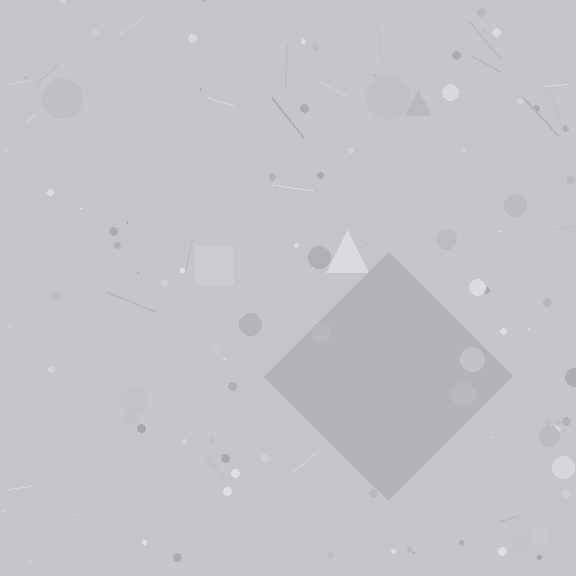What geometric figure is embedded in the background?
A diamond is embedded in the background.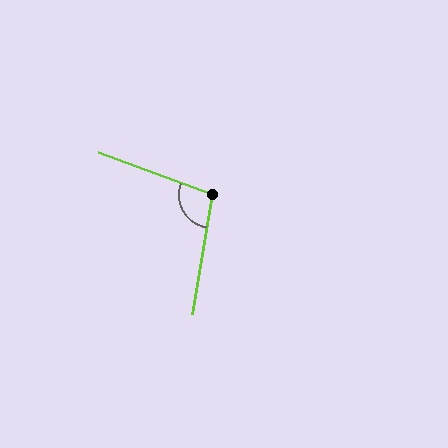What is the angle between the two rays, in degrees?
Approximately 101 degrees.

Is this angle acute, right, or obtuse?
It is obtuse.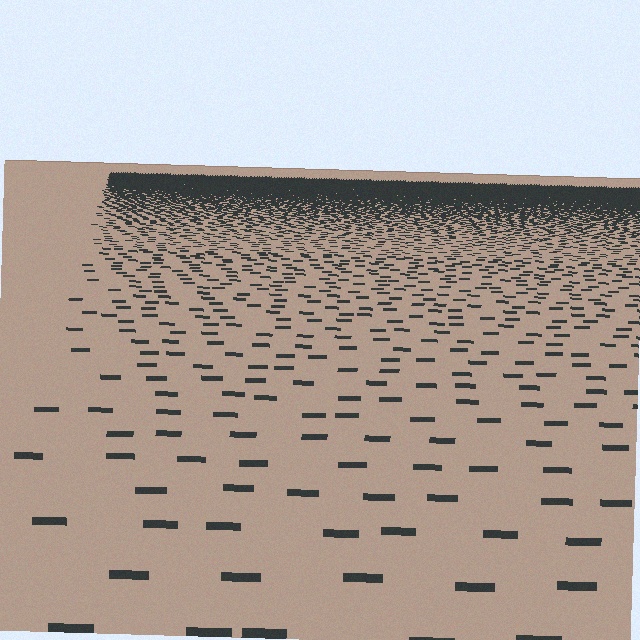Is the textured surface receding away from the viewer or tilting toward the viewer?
The surface is receding away from the viewer. Texture elements get smaller and denser toward the top.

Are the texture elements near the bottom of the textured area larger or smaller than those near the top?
Larger. Near the bottom, elements are closer to the viewer and appear at a bigger on-screen size.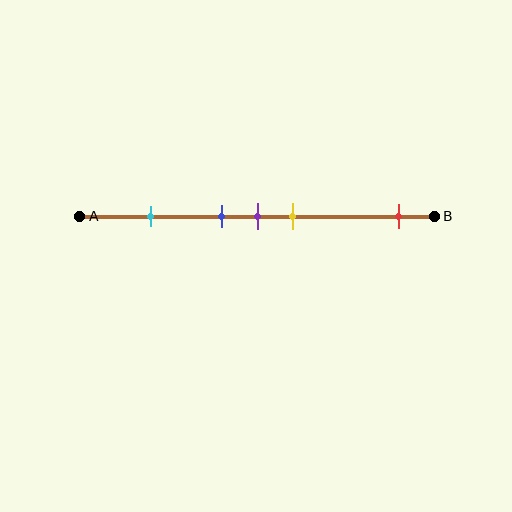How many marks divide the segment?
There are 5 marks dividing the segment.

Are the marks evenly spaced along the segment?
No, the marks are not evenly spaced.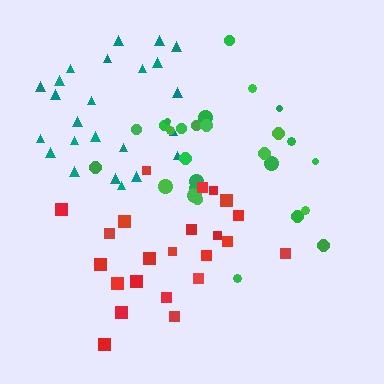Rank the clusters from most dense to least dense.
teal, green, red.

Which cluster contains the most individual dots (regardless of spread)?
Green (27).